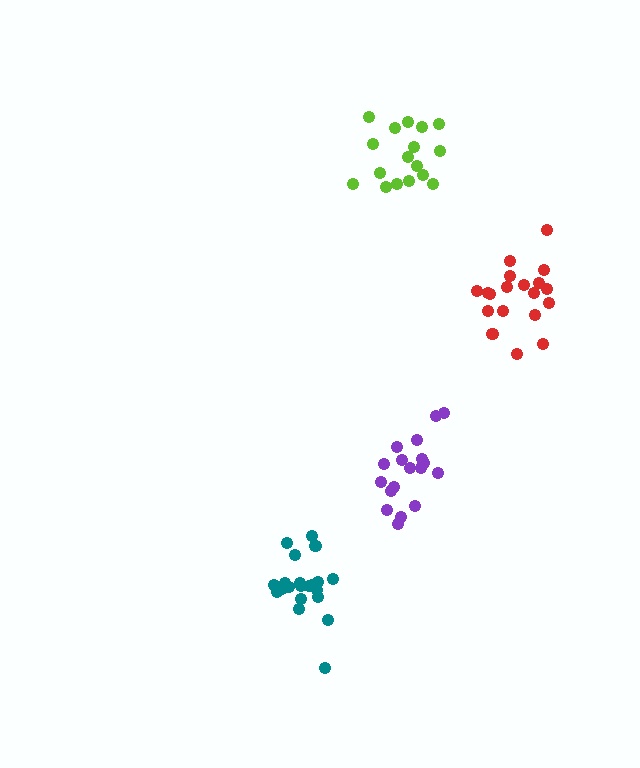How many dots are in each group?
Group 1: 17 dots, Group 2: 19 dots, Group 3: 18 dots, Group 4: 21 dots (75 total).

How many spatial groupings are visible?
There are 4 spatial groupings.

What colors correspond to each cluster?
The clusters are colored: lime, red, purple, teal.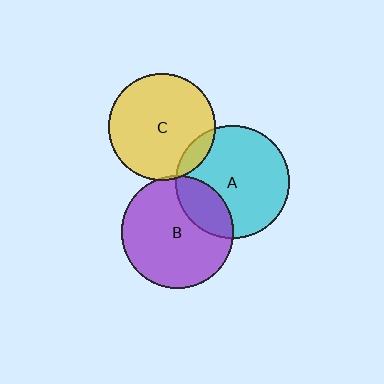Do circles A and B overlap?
Yes.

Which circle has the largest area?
Circle A (cyan).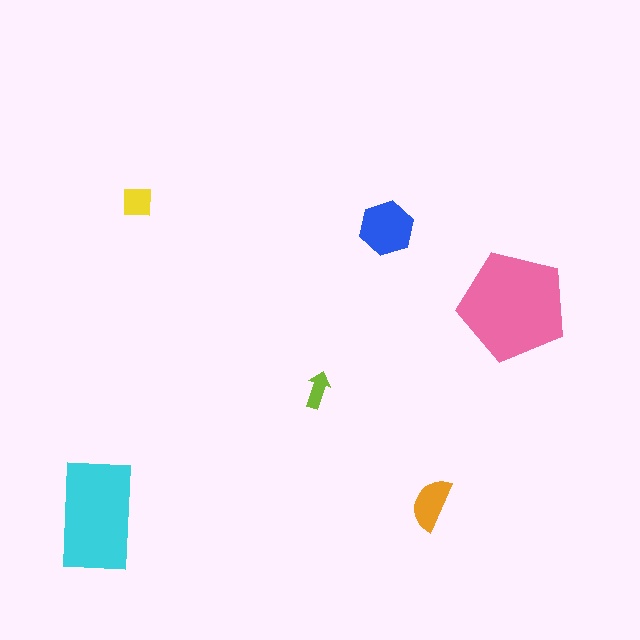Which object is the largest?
The pink pentagon.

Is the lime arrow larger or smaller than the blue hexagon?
Smaller.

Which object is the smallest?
The lime arrow.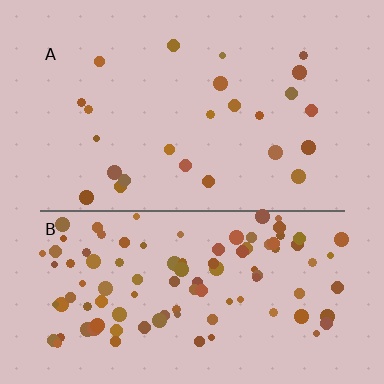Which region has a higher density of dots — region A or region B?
B (the bottom).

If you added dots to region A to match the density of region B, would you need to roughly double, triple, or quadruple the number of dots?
Approximately quadruple.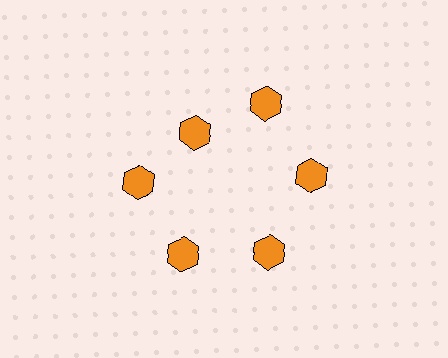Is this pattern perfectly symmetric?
No. The 6 orange hexagons are arranged in a ring, but one element near the 11 o'clock position is pulled inward toward the center, breaking the 6-fold rotational symmetry.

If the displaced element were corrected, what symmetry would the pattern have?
It would have 6-fold rotational symmetry — the pattern would map onto itself every 60 degrees.